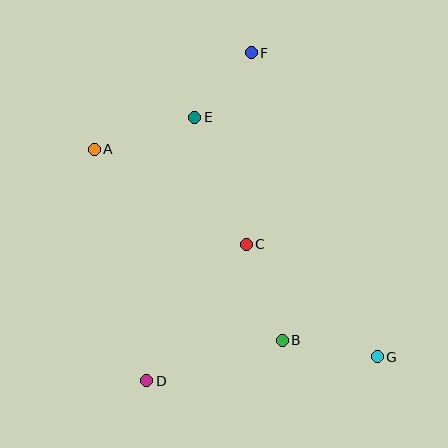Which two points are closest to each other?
Points E and F are closest to each other.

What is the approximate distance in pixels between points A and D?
The distance between A and D is approximately 237 pixels.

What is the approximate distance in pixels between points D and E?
The distance between D and E is approximately 267 pixels.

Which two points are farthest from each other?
Points A and G are farthest from each other.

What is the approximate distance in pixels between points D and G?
The distance between D and G is approximately 232 pixels.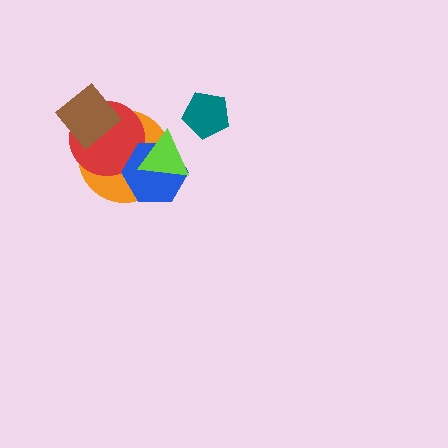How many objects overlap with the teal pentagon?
0 objects overlap with the teal pentagon.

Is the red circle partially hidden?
Yes, it is partially covered by another shape.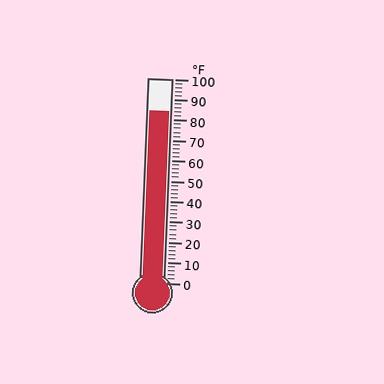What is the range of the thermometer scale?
The thermometer scale ranges from 0°F to 100°F.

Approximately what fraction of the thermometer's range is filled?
The thermometer is filled to approximately 85% of its range.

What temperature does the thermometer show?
The thermometer shows approximately 84°F.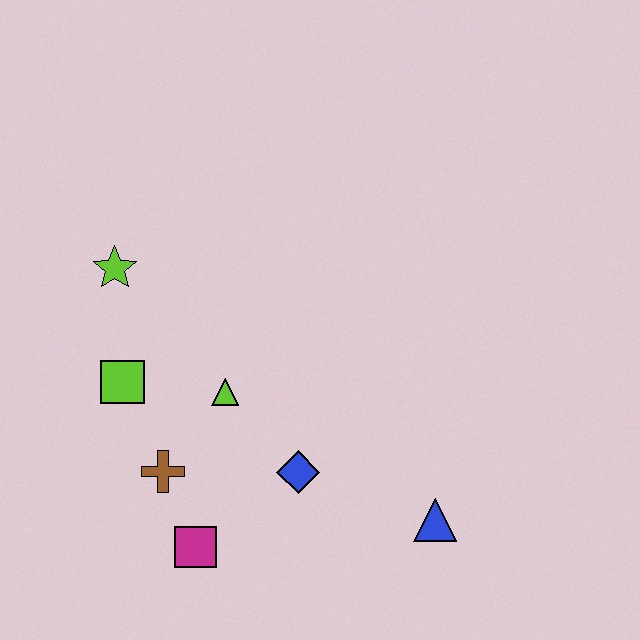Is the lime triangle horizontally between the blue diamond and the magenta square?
Yes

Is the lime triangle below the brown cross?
No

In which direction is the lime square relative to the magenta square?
The lime square is above the magenta square.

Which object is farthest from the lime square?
The blue triangle is farthest from the lime square.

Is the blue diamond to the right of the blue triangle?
No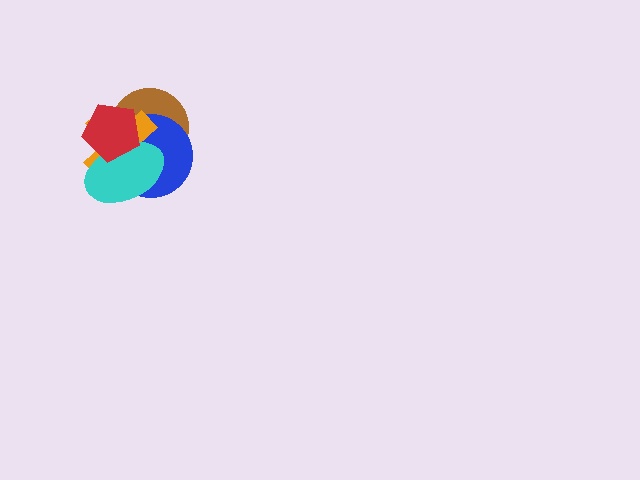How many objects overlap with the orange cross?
4 objects overlap with the orange cross.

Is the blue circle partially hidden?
Yes, it is partially covered by another shape.